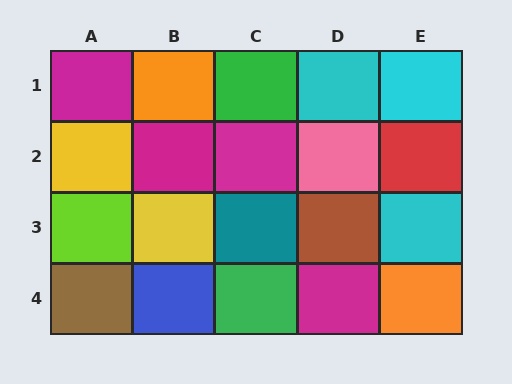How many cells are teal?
1 cell is teal.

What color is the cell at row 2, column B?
Magenta.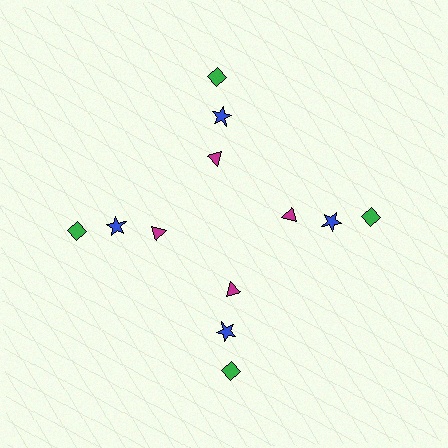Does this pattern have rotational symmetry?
Yes, this pattern has 4-fold rotational symmetry. It looks the same after rotating 90 degrees around the center.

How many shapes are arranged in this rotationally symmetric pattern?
There are 12 shapes, arranged in 4 groups of 3.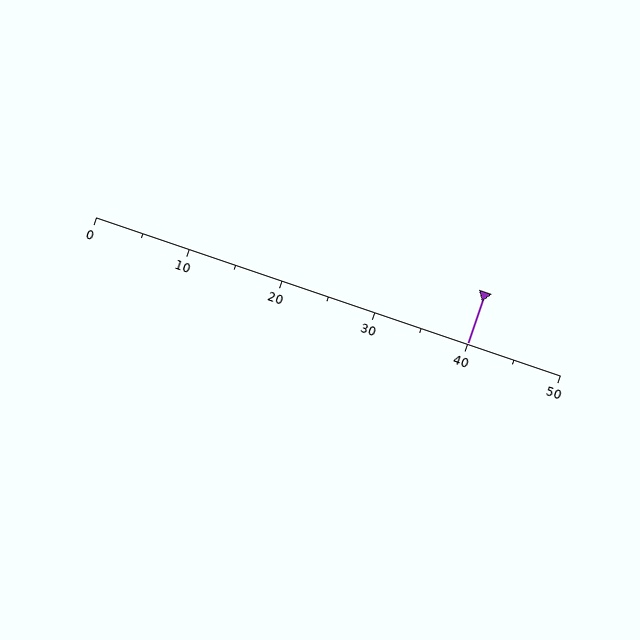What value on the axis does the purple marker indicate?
The marker indicates approximately 40.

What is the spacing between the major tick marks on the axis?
The major ticks are spaced 10 apart.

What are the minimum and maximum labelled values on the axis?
The axis runs from 0 to 50.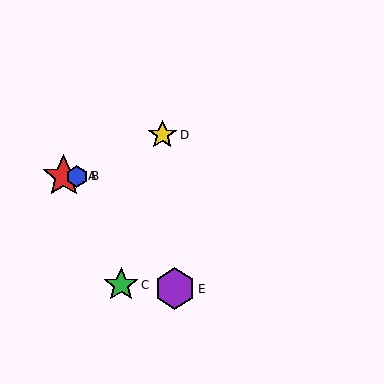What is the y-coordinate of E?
Object E is at y≈289.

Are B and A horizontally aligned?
Yes, both are at y≈176.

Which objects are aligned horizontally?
Objects A, B are aligned horizontally.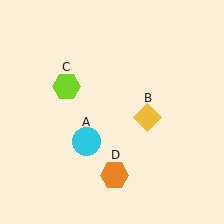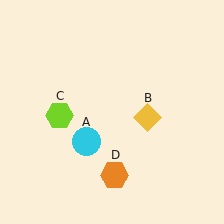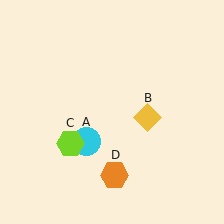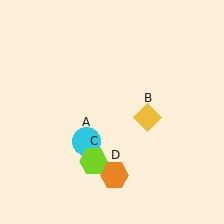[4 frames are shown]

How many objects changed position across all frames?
1 object changed position: lime hexagon (object C).